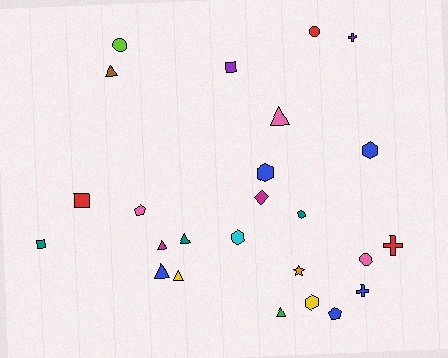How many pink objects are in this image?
There are 3 pink objects.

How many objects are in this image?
There are 25 objects.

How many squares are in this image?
There are 3 squares.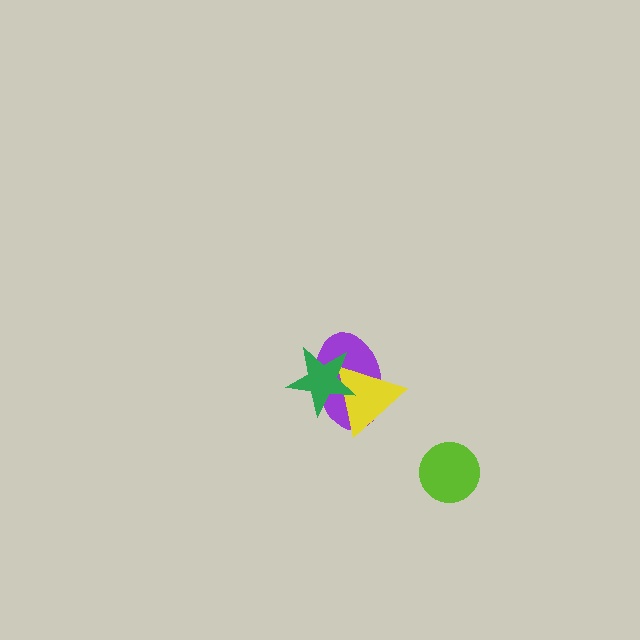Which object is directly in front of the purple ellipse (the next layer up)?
The yellow triangle is directly in front of the purple ellipse.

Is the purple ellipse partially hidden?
Yes, it is partially covered by another shape.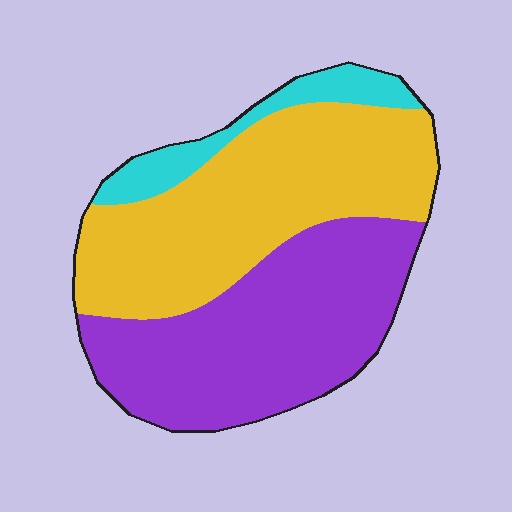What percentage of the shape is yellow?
Yellow covers roughly 45% of the shape.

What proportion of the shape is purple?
Purple takes up between a quarter and a half of the shape.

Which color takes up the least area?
Cyan, at roughly 10%.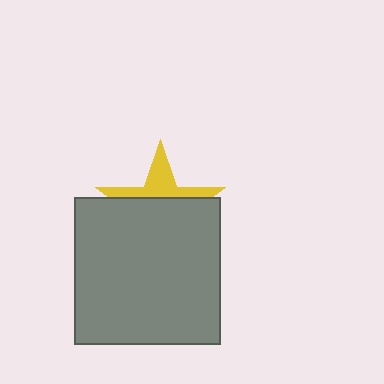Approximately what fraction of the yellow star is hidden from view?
Roughly 64% of the yellow star is hidden behind the gray rectangle.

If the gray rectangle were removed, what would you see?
You would see the complete yellow star.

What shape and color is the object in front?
The object in front is a gray rectangle.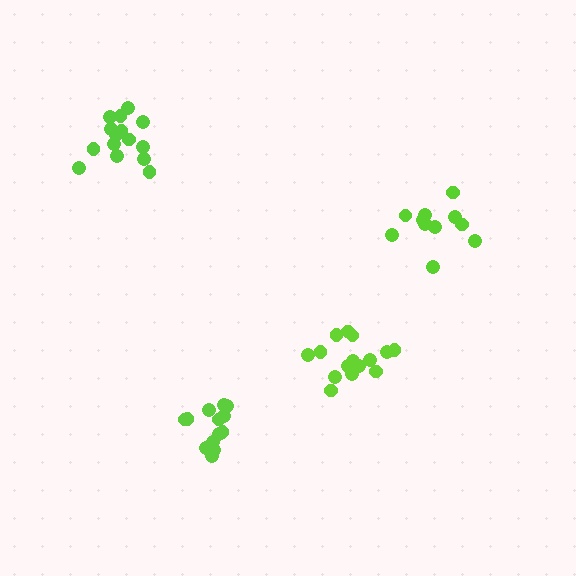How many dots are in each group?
Group 1: 14 dots, Group 2: 16 dots, Group 3: 11 dots, Group 4: 16 dots (57 total).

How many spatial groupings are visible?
There are 4 spatial groupings.